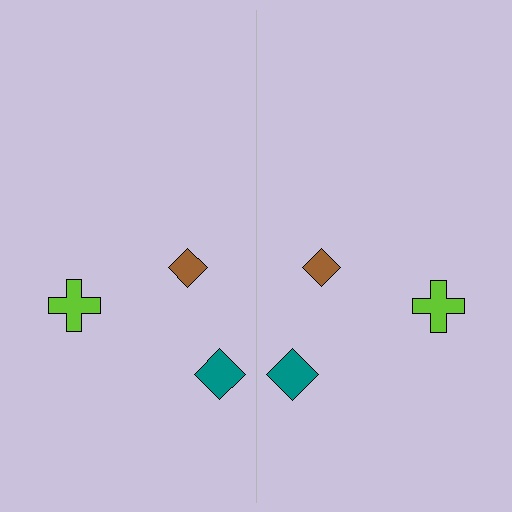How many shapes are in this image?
There are 6 shapes in this image.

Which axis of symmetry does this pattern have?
The pattern has a vertical axis of symmetry running through the center of the image.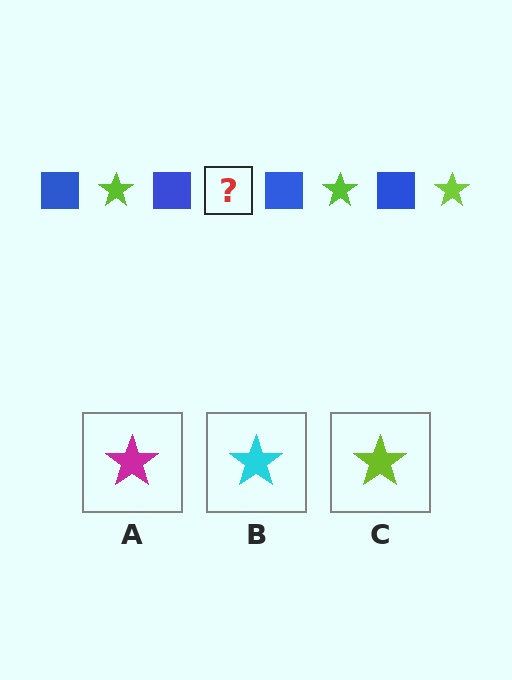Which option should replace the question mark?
Option C.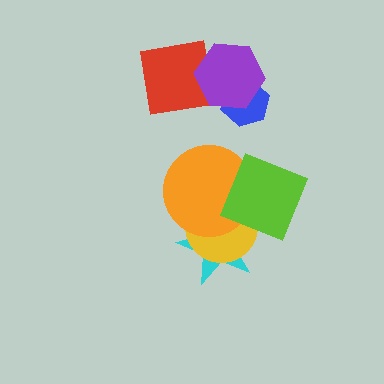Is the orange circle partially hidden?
Yes, it is partially covered by another shape.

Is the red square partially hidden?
Yes, it is partially covered by another shape.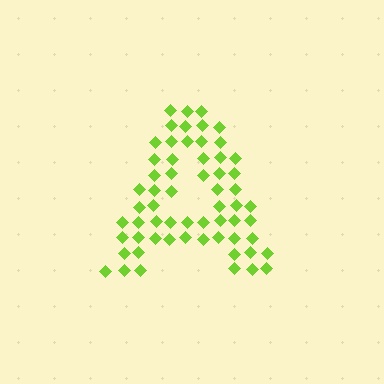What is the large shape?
The large shape is the letter A.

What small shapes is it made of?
It is made of small diamonds.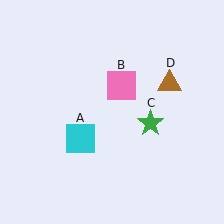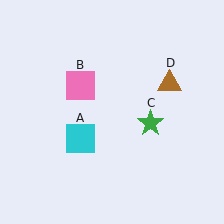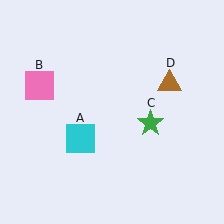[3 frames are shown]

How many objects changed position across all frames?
1 object changed position: pink square (object B).